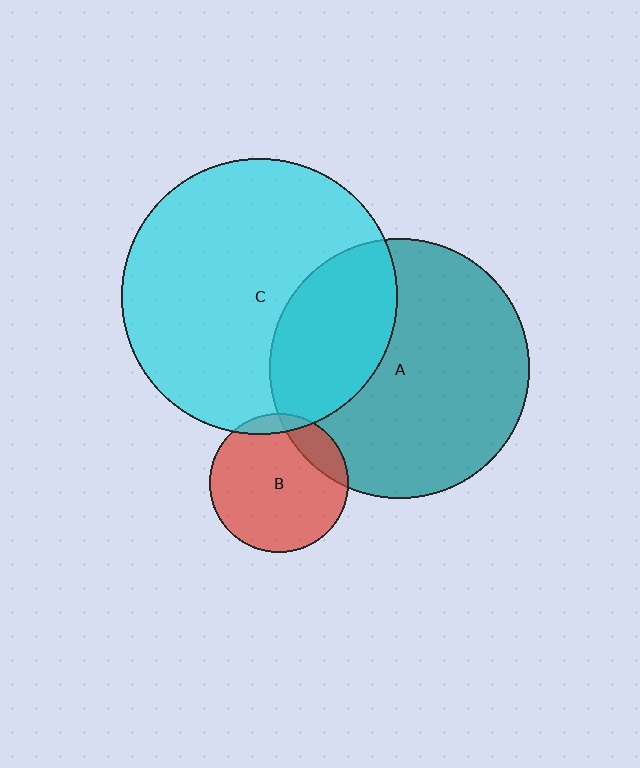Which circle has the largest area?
Circle C (cyan).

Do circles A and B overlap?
Yes.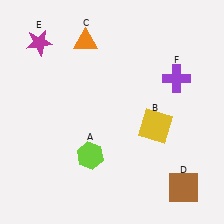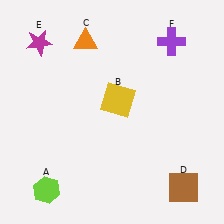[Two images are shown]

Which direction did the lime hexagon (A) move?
The lime hexagon (A) moved left.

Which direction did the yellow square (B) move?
The yellow square (B) moved left.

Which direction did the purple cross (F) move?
The purple cross (F) moved up.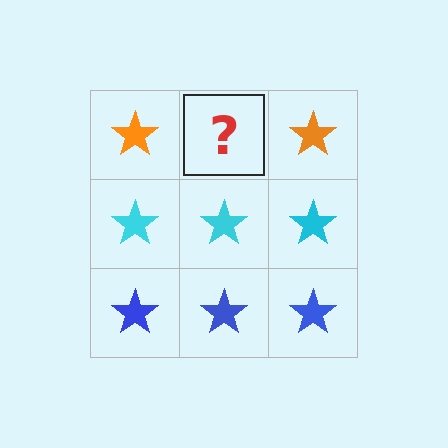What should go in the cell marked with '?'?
The missing cell should contain an orange star.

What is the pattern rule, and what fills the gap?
The rule is that each row has a consistent color. The gap should be filled with an orange star.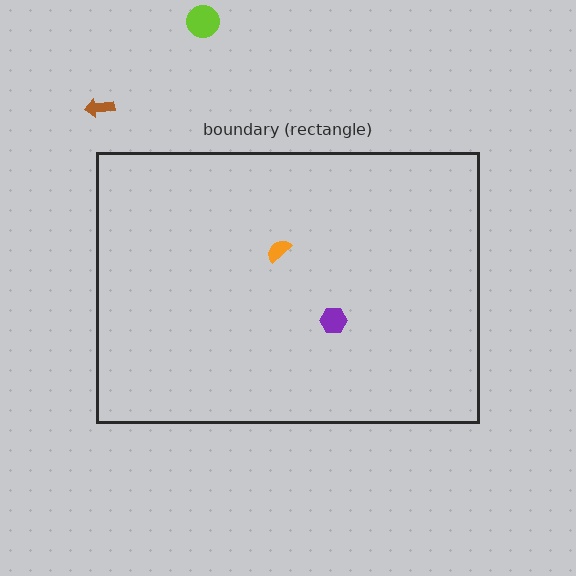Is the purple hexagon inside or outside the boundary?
Inside.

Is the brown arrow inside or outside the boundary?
Outside.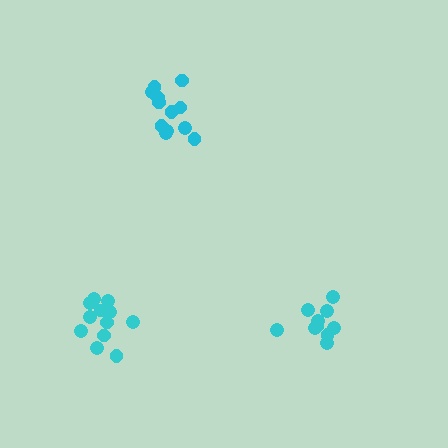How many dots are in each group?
Group 1: 10 dots, Group 2: 12 dots, Group 3: 13 dots (35 total).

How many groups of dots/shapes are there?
There are 3 groups.